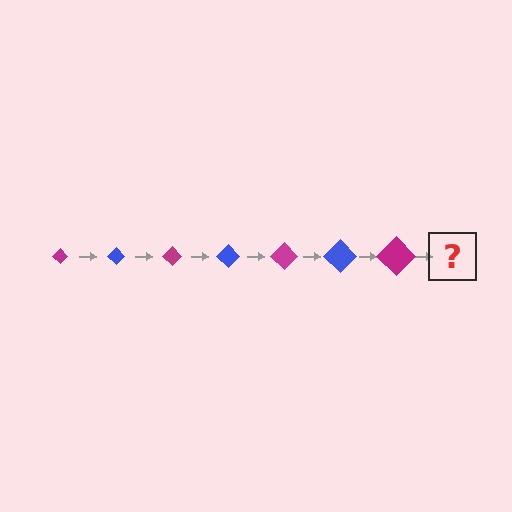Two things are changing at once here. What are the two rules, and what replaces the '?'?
The two rules are that the diamond grows larger each step and the color cycles through magenta and blue. The '?' should be a blue diamond, larger than the previous one.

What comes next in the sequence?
The next element should be a blue diamond, larger than the previous one.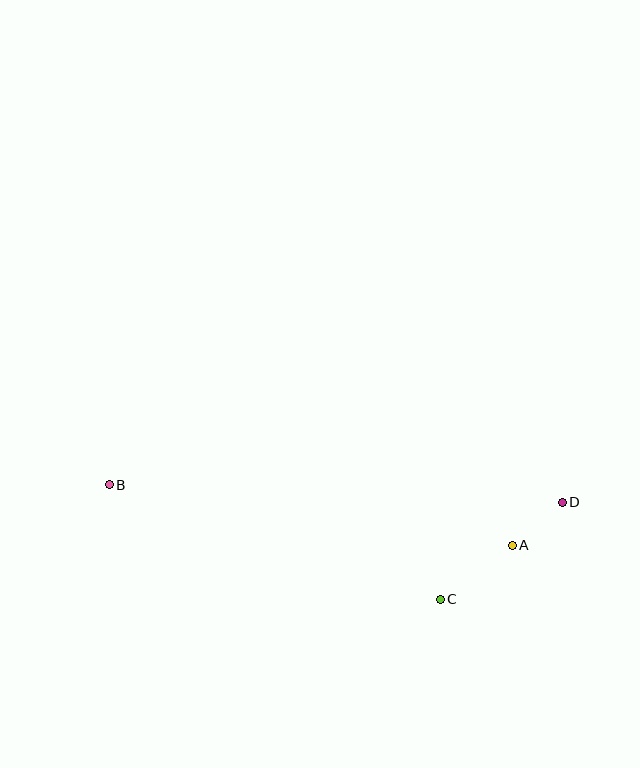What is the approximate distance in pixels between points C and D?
The distance between C and D is approximately 156 pixels.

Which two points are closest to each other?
Points A and D are closest to each other.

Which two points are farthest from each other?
Points B and D are farthest from each other.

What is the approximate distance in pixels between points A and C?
The distance between A and C is approximately 90 pixels.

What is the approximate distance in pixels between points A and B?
The distance between A and B is approximately 408 pixels.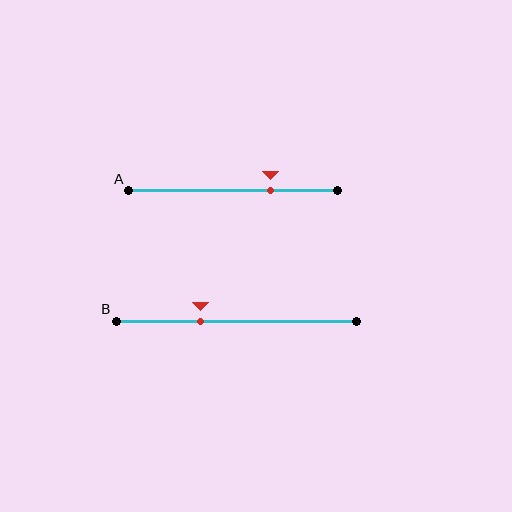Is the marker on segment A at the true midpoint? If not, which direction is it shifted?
No, the marker on segment A is shifted to the right by about 18% of the segment length.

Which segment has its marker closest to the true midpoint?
Segment B has its marker closest to the true midpoint.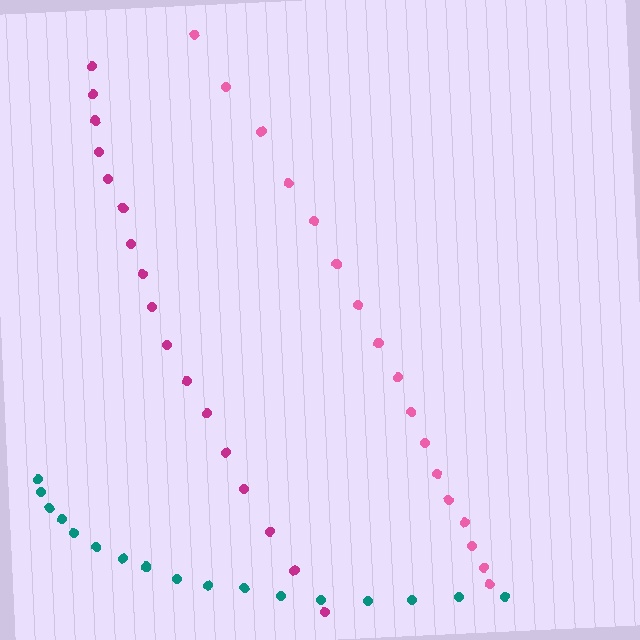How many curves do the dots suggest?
There are 3 distinct paths.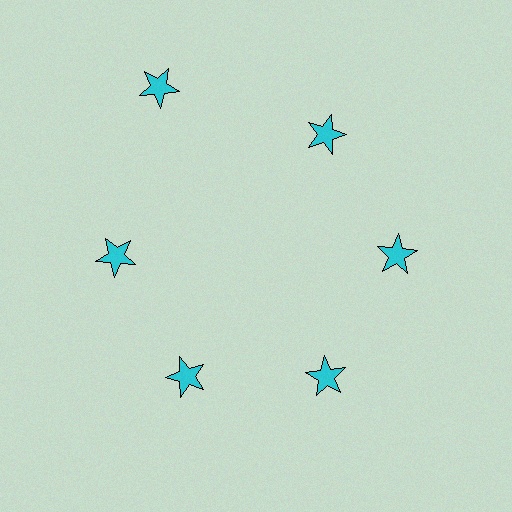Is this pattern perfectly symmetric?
No. The 6 cyan stars are arranged in a ring, but one element near the 11 o'clock position is pushed outward from the center, breaking the 6-fold rotational symmetry.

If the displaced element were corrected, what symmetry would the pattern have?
It would have 6-fold rotational symmetry — the pattern would map onto itself every 60 degrees.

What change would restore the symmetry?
The symmetry would be restored by moving it inward, back onto the ring so that all 6 stars sit at equal angles and equal distance from the center.